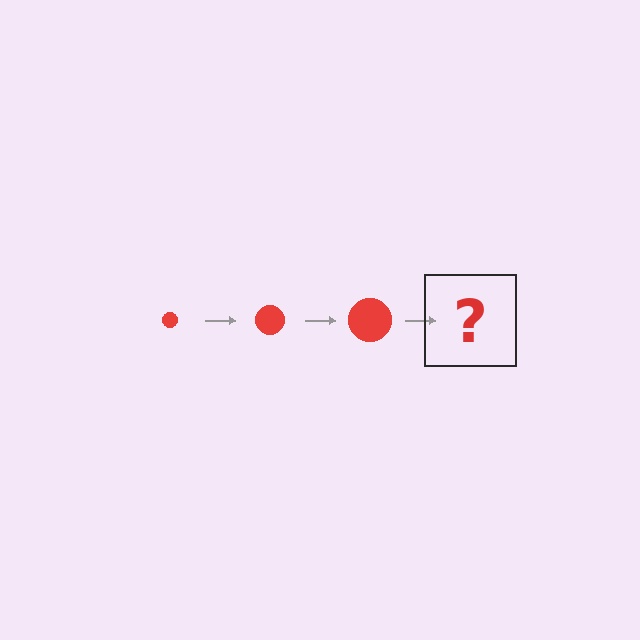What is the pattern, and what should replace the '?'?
The pattern is that the circle gets progressively larger each step. The '?' should be a red circle, larger than the previous one.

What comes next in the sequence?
The next element should be a red circle, larger than the previous one.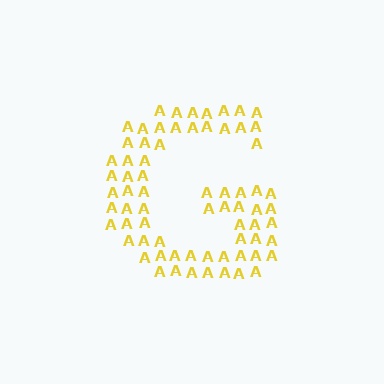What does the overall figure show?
The overall figure shows the letter G.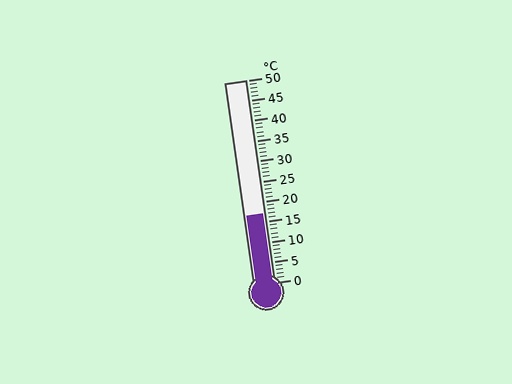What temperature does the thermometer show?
The thermometer shows approximately 17°C.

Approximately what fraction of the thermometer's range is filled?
The thermometer is filled to approximately 35% of its range.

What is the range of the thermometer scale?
The thermometer scale ranges from 0°C to 50°C.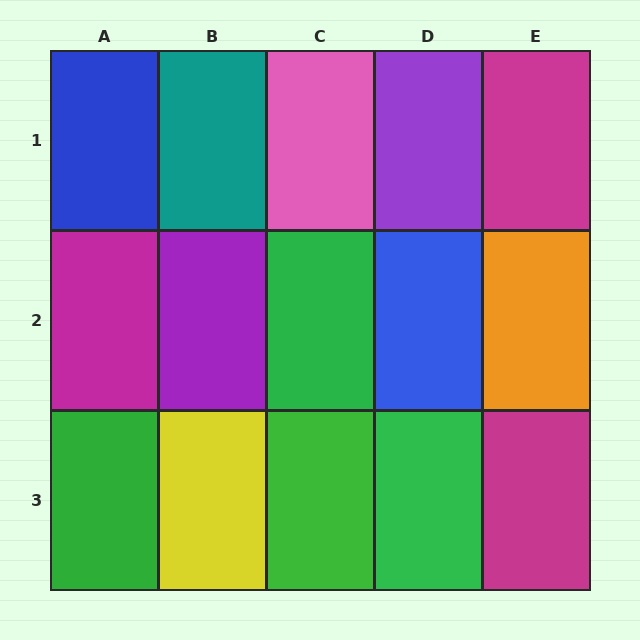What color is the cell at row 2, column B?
Purple.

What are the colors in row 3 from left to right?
Green, yellow, green, green, magenta.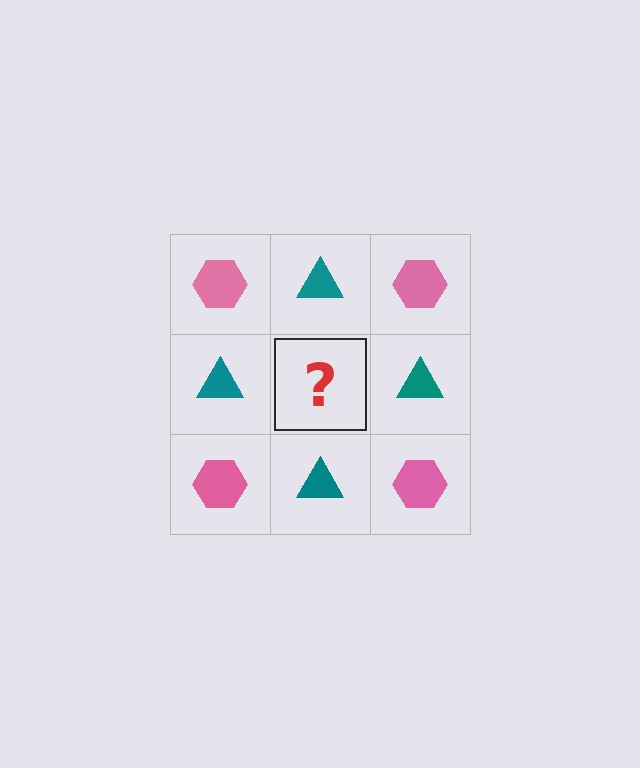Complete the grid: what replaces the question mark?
The question mark should be replaced with a pink hexagon.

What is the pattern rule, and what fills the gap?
The rule is that it alternates pink hexagon and teal triangle in a checkerboard pattern. The gap should be filled with a pink hexagon.